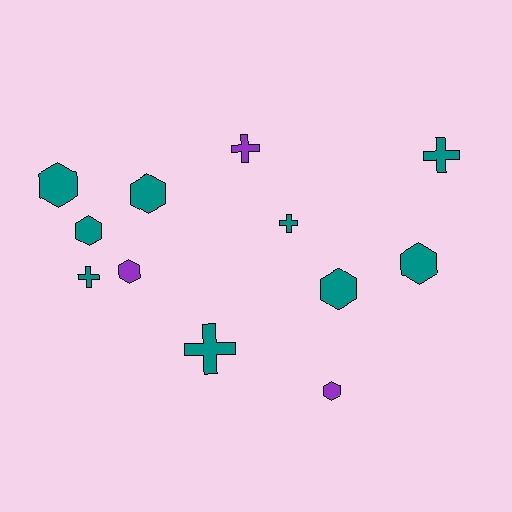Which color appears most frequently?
Teal, with 9 objects.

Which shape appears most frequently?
Hexagon, with 7 objects.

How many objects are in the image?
There are 12 objects.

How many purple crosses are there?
There is 1 purple cross.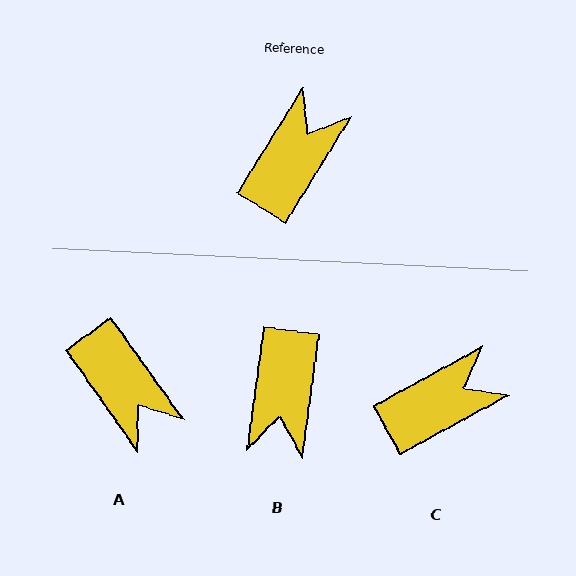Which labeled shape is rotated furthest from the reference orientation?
B, about 156 degrees away.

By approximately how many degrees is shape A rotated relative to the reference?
Approximately 113 degrees clockwise.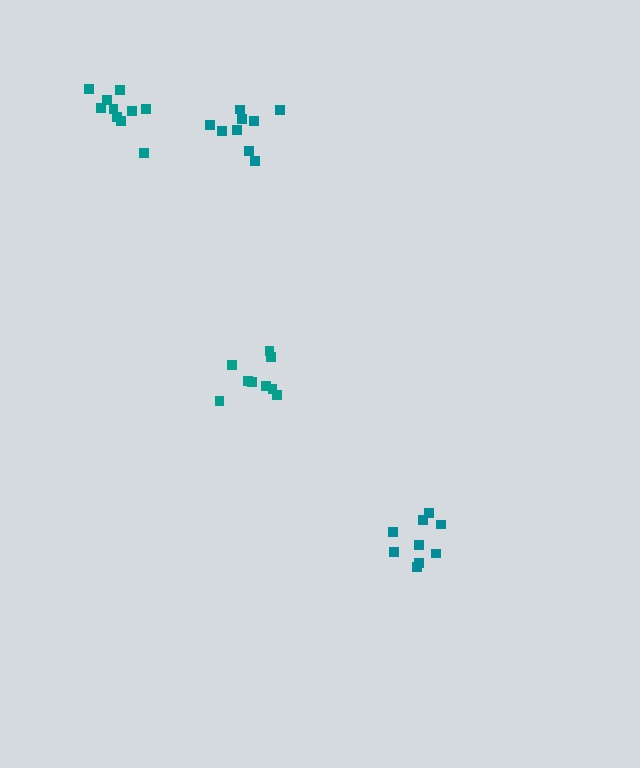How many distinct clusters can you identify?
There are 4 distinct clusters.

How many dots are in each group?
Group 1: 10 dots, Group 2: 9 dots, Group 3: 9 dots, Group 4: 9 dots (37 total).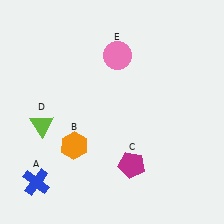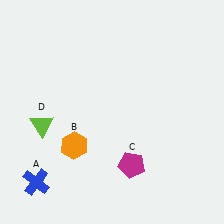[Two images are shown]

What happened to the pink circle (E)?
The pink circle (E) was removed in Image 2. It was in the top-right area of Image 1.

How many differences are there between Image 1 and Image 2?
There is 1 difference between the two images.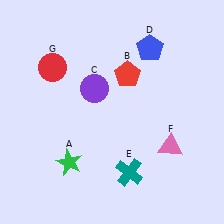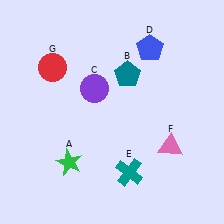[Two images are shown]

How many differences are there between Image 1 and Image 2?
There is 1 difference between the two images.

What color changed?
The pentagon (B) changed from red in Image 1 to teal in Image 2.